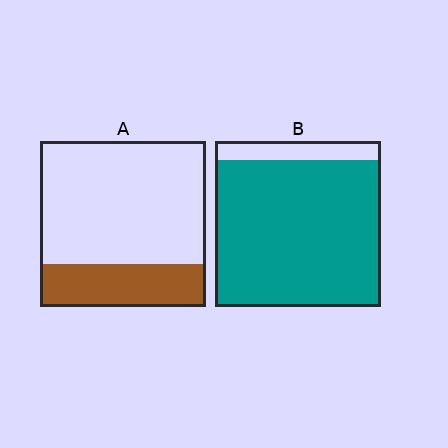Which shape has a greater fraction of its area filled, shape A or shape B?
Shape B.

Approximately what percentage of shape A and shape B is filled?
A is approximately 25% and B is approximately 90%.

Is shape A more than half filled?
No.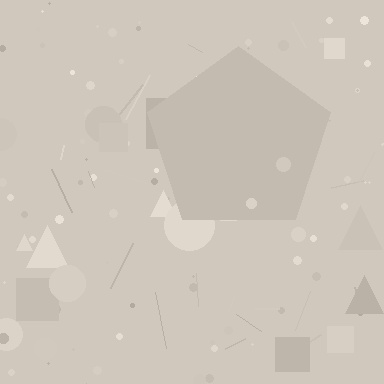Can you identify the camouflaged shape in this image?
The camouflaged shape is a pentagon.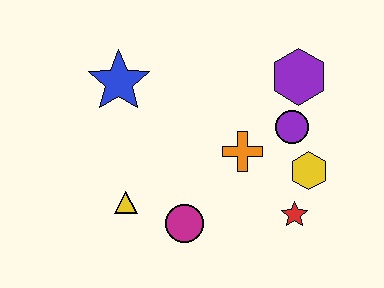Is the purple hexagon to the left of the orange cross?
No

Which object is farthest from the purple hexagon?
The yellow triangle is farthest from the purple hexagon.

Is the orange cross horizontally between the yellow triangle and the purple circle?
Yes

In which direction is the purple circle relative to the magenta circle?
The purple circle is to the right of the magenta circle.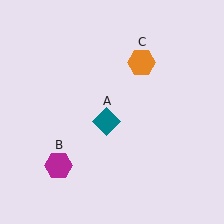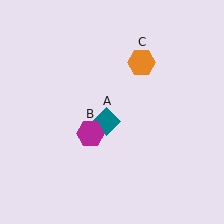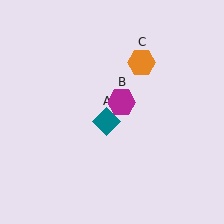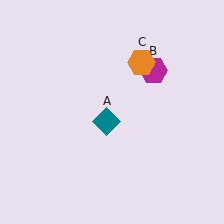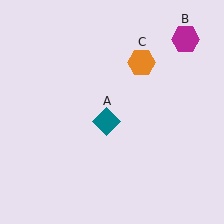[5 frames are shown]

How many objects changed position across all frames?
1 object changed position: magenta hexagon (object B).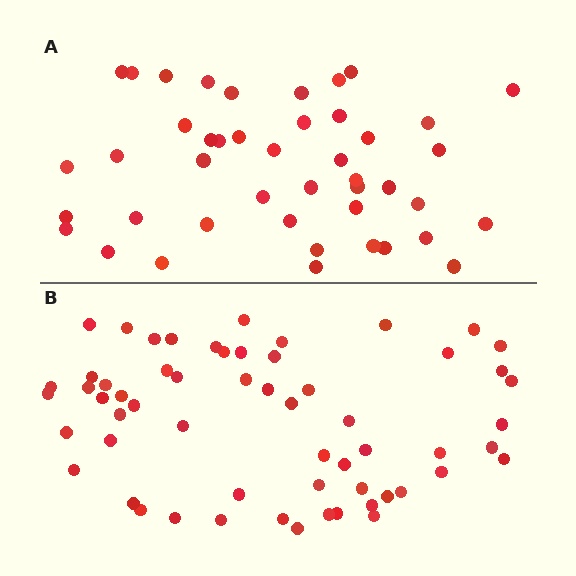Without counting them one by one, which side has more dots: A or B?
Region B (the bottom region) has more dots.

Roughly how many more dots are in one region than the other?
Region B has approximately 15 more dots than region A.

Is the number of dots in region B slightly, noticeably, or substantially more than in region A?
Region B has noticeably more, but not dramatically so. The ratio is roughly 1.3 to 1.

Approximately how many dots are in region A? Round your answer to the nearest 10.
About 40 dots. (The exact count is 44, which rounds to 40.)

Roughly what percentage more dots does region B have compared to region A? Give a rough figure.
About 35% more.